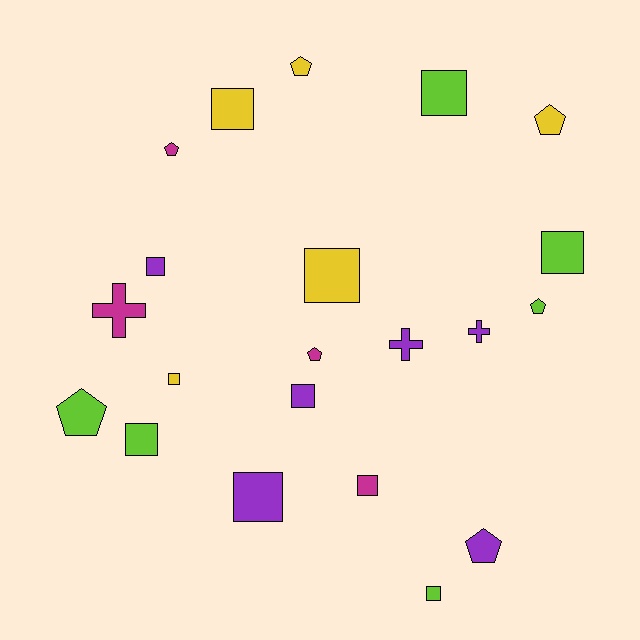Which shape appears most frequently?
Square, with 11 objects.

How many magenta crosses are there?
There is 1 magenta cross.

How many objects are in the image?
There are 21 objects.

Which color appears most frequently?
Purple, with 6 objects.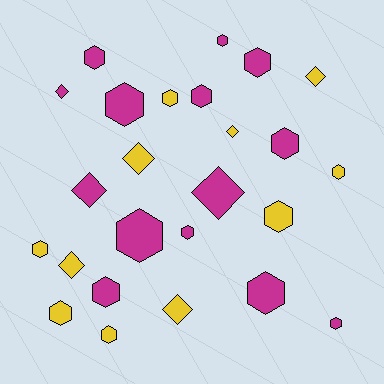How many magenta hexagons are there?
There are 11 magenta hexagons.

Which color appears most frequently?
Magenta, with 14 objects.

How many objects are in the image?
There are 25 objects.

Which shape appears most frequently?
Hexagon, with 17 objects.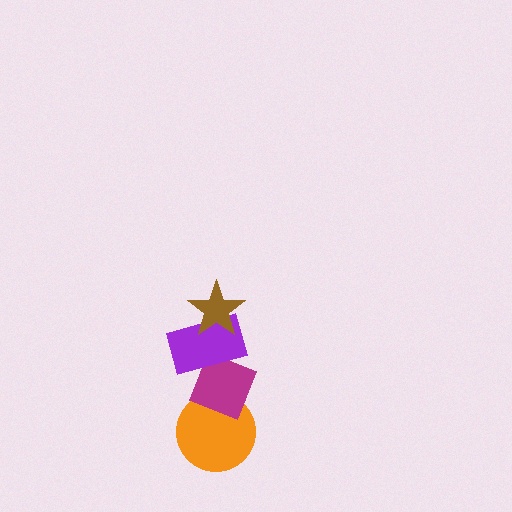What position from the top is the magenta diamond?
The magenta diamond is 3rd from the top.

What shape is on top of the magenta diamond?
The purple rectangle is on top of the magenta diamond.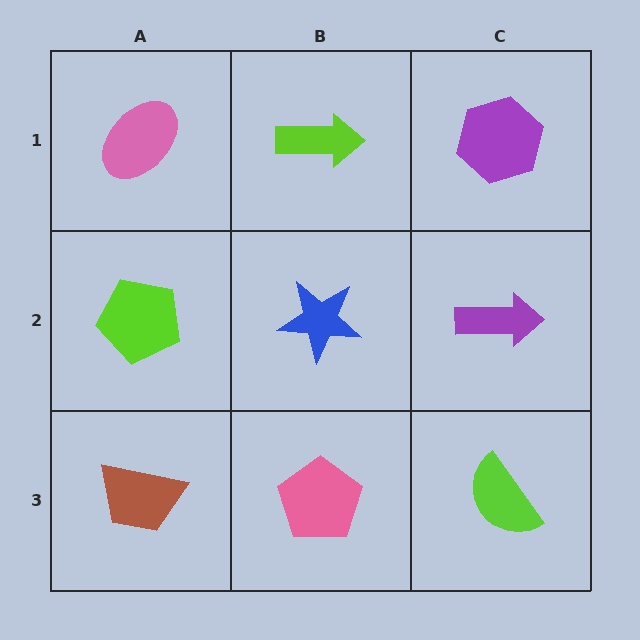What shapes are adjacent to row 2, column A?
A pink ellipse (row 1, column A), a brown trapezoid (row 3, column A), a blue star (row 2, column B).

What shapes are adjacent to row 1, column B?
A blue star (row 2, column B), a pink ellipse (row 1, column A), a purple hexagon (row 1, column C).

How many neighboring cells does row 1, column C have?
2.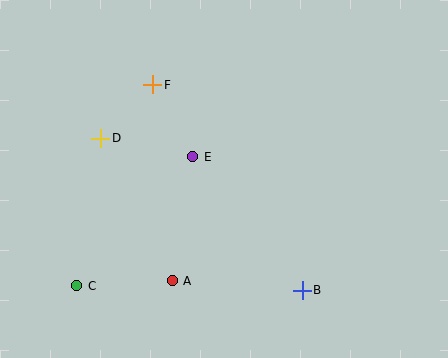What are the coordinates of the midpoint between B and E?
The midpoint between B and E is at (248, 224).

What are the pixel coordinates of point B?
Point B is at (302, 290).